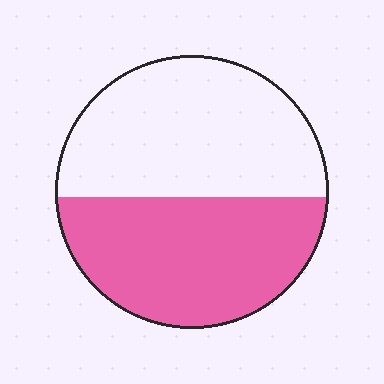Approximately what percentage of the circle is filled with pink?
Approximately 50%.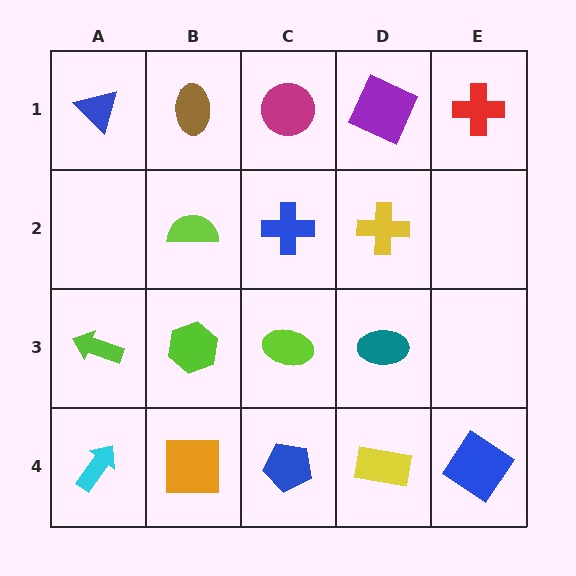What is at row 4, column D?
A yellow rectangle.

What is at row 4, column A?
A cyan arrow.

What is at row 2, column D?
A yellow cross.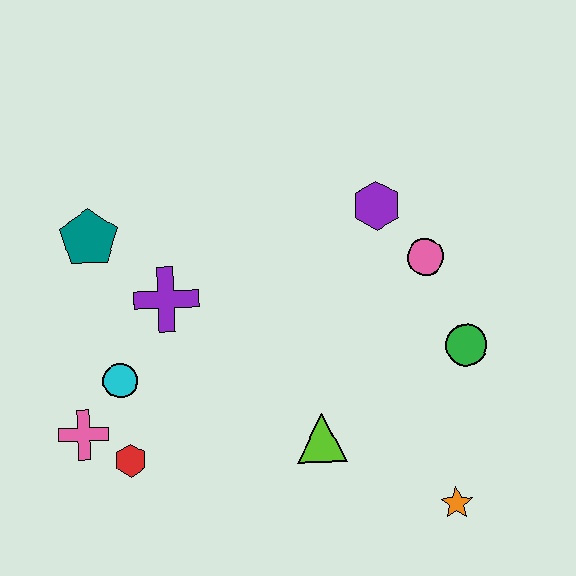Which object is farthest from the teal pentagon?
The orange star is farthest from the teal pentagon.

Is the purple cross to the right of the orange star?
No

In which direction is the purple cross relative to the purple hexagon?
The purple cross is to the left of the purple hexagon.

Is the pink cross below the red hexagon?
No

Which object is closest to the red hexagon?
The pink cross is closest to the red hexagon.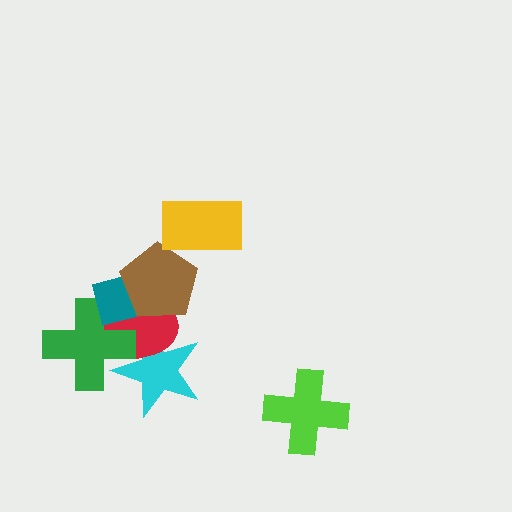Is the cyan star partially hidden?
Yes, it is partially covered by another shape.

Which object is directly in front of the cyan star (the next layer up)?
The red ellipse is directly in front of the cyan star.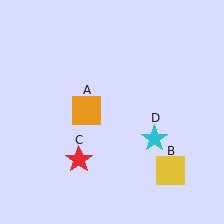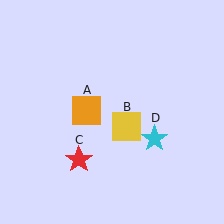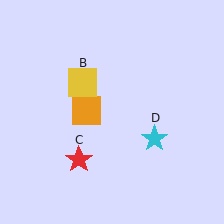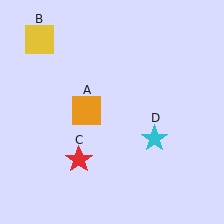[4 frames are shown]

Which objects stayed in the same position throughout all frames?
Orange square (object A) and red star (object C) and cyan star (object D) remained stationary.